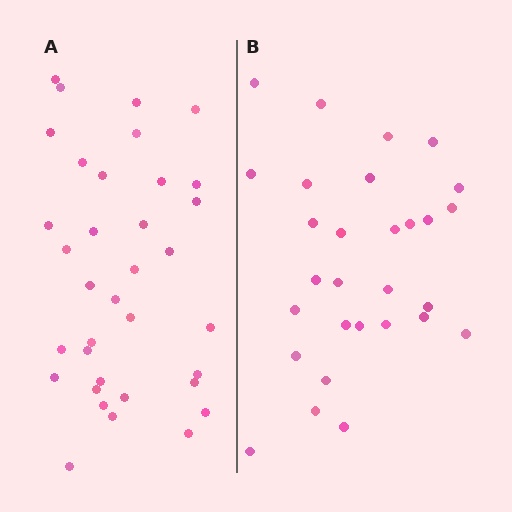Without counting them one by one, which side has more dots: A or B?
Region A (the left region) has more dots.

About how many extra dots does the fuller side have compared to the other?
Region A has about 6 more dots than region B.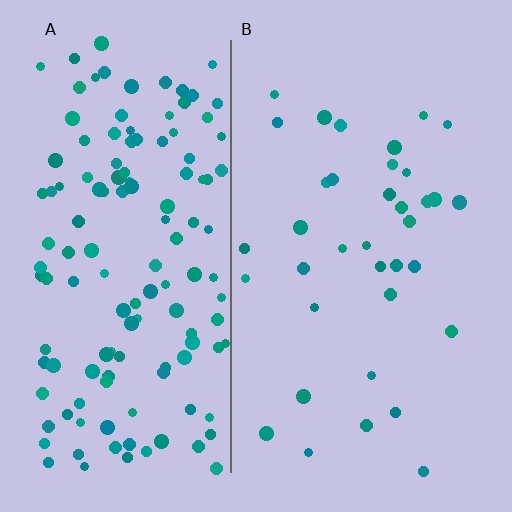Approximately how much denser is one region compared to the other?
Approximately 3.7× — region A over region B.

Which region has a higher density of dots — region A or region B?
A (the left).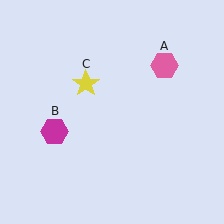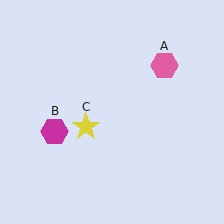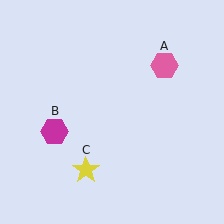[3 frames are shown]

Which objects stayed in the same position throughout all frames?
Pink hexagon (object A) and magenta hexagon (object B) remained stationary.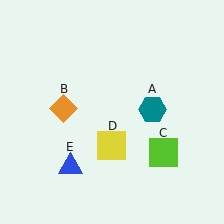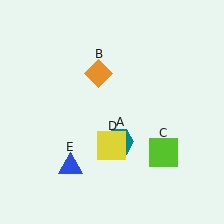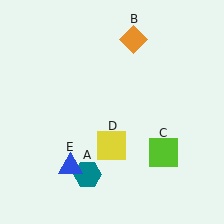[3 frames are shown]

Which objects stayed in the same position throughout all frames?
Lime square (object C) and yellow square (object D) and blue triangle (object E) remained stationary.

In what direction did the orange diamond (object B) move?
The orange diamond (object B) moved up and to the right.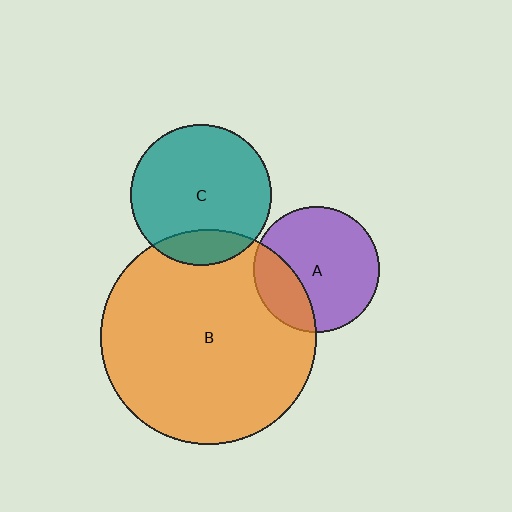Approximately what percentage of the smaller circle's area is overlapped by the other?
Approximately 15%.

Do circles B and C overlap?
Yes.